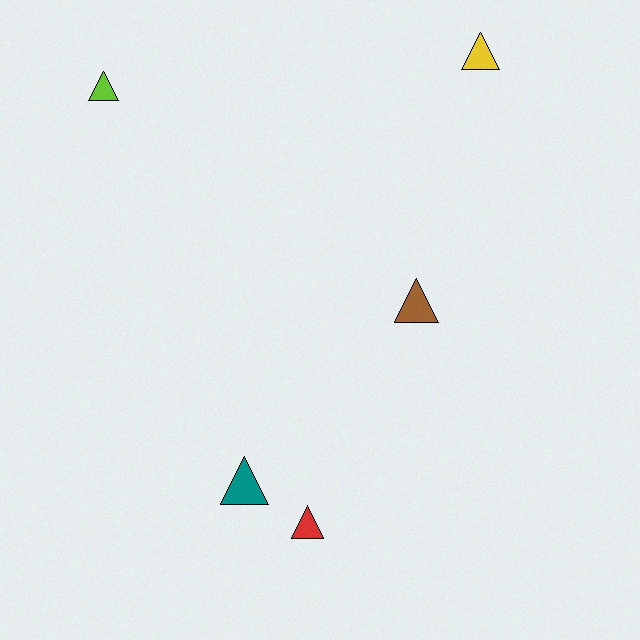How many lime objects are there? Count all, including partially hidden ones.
There is 1 lime object.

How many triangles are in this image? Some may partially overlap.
There are 5 triangles.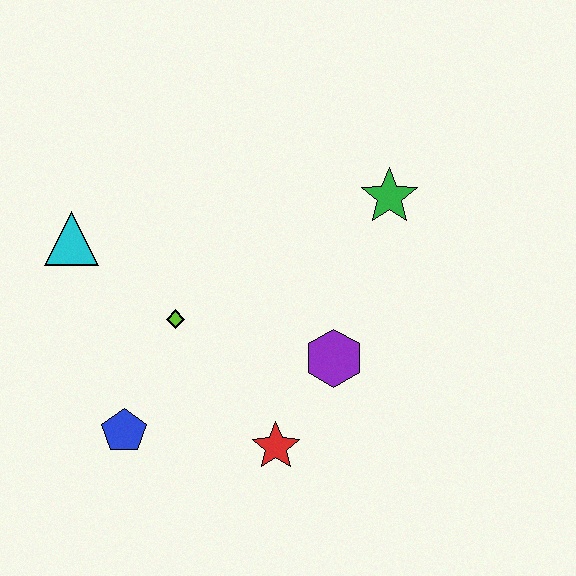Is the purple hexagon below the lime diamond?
Yes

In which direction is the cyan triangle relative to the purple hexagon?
The cyan triangle is to the left of the purple hexagon.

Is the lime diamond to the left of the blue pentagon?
No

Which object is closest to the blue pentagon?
The lime diamond is closest to the blue pentagon.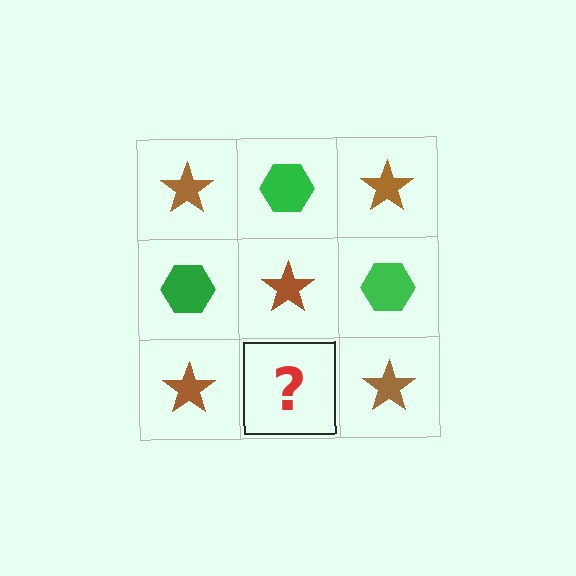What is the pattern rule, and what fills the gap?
The rule is that it alternates brown star and green hexagon in a checkerboard pattern. The gap should be filled with a green hexagon.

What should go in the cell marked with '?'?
The missing cell should contain a green hexagon.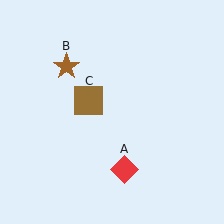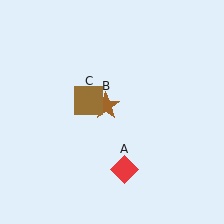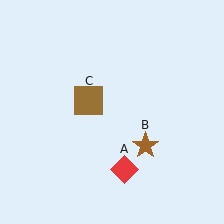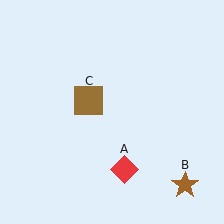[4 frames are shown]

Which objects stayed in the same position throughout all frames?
Red diamond (object A) and brown square (object C) remained stationary.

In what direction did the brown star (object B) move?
The brown star (object B) moved down and to the right.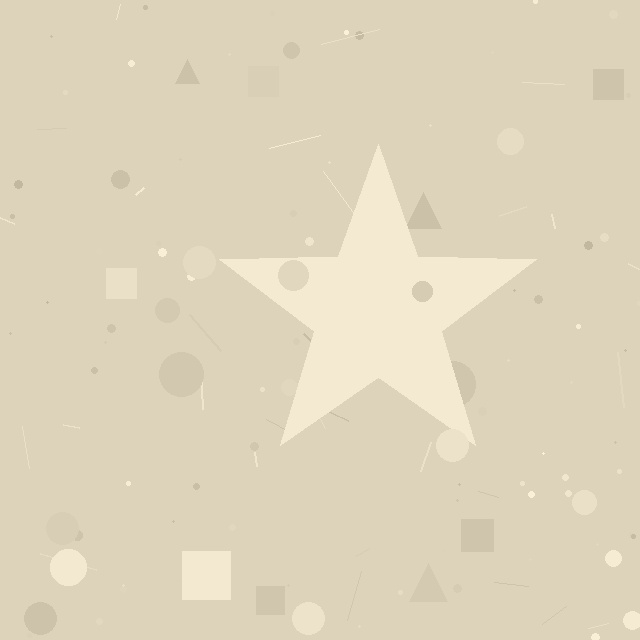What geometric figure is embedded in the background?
A star is embedded in the background.